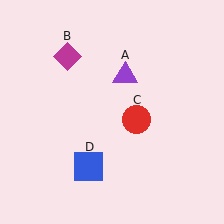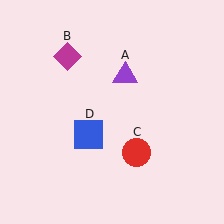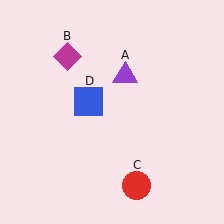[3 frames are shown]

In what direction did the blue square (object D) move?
The blue square (object D) moved up.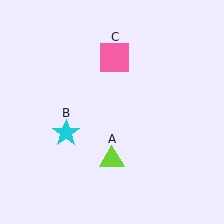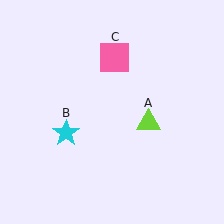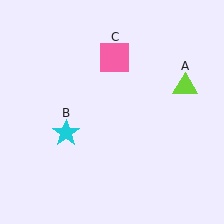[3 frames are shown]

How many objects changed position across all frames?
1 object changed position: lime triangle (object A).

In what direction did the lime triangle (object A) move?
The lime triangle (object A) moved up and to the right.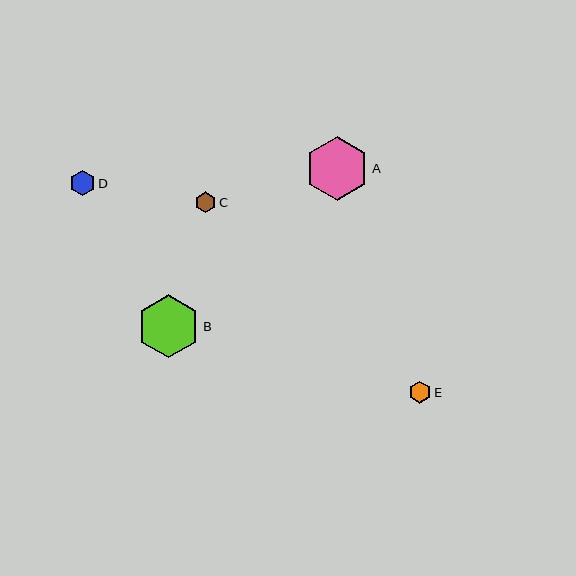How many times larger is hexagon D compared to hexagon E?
Hexagon D is approximately 1.2 times the size of hexagon E.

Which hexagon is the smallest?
Hexagon C is the smallest with a size of approximately 21 pixels.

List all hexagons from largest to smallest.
From largest to smallest: A, B, D, E, C.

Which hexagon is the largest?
Hexagon A is the largest with a size of approximately 63 pixels.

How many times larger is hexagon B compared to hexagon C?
Hexagon B is approximately 3.0 times the size of hexagon C.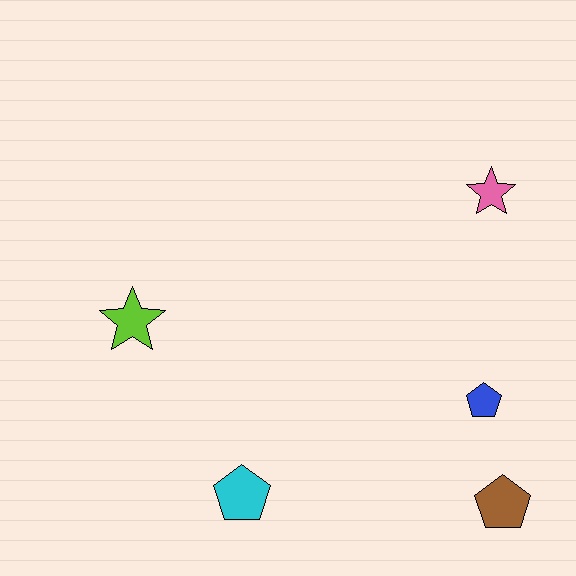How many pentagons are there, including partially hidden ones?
There are 3 pentagons.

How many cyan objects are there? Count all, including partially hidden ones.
There is 1 cyan object.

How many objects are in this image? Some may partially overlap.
There are 5 objects.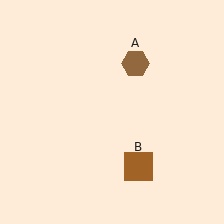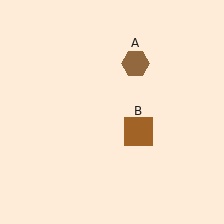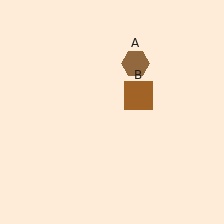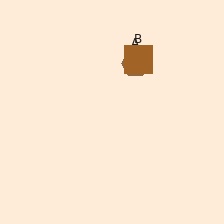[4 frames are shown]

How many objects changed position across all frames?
1 object changed position: brown square (object B).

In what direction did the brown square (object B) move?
The brown square (object B) moved up.